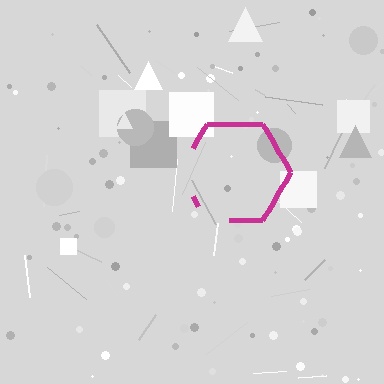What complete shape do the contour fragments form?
The contour fragments form a hexagon.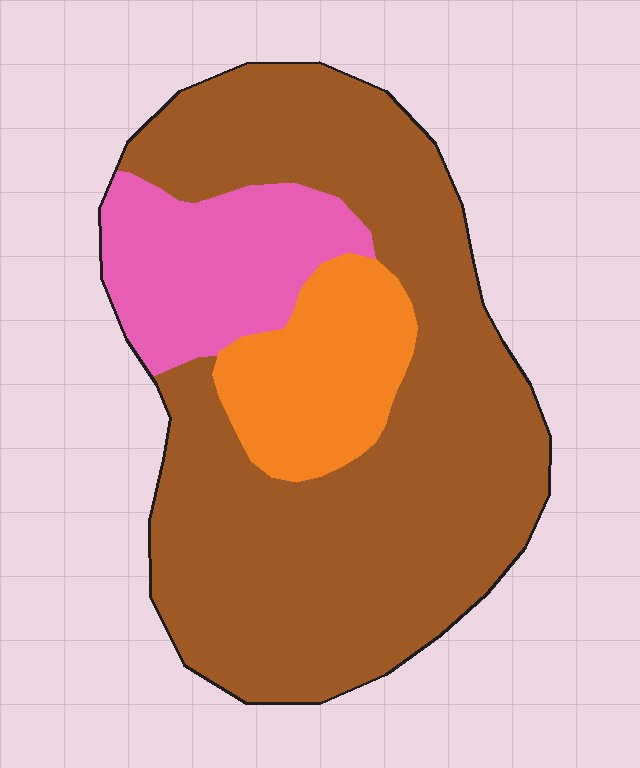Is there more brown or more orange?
Brown.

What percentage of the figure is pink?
Pink covers around 15% of the figure.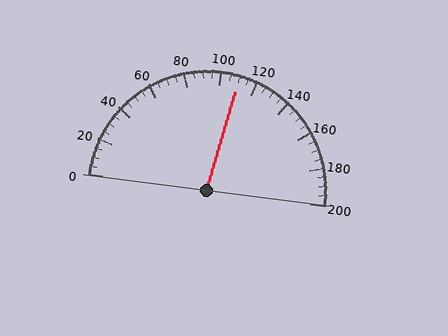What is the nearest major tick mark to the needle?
The nearest major tick mark is 120.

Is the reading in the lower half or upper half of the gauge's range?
The reading is in the upper half of the range (0 to 200).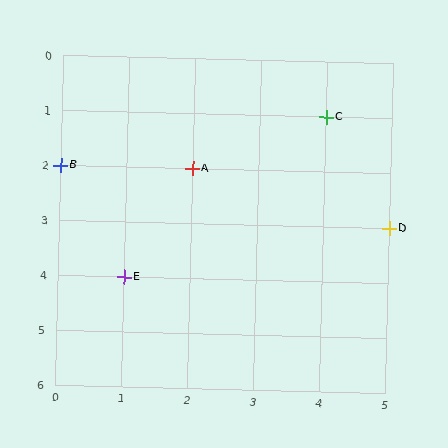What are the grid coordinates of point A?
Point A is at grid coordinates (2, 2).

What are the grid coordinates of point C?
Point C is at grid coordinates (4, 1).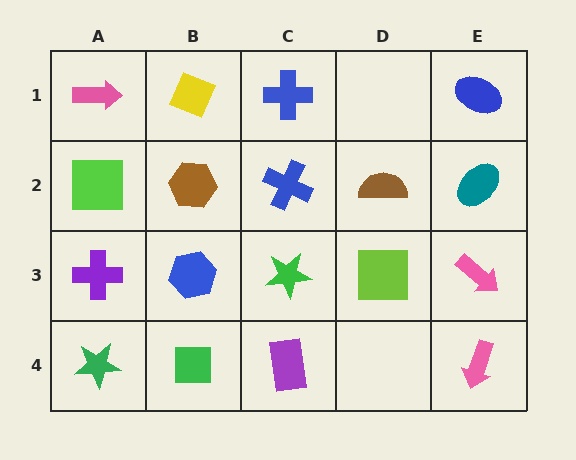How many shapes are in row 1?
4 shapes.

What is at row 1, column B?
A yellow diamond.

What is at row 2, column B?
A brown hexagon.